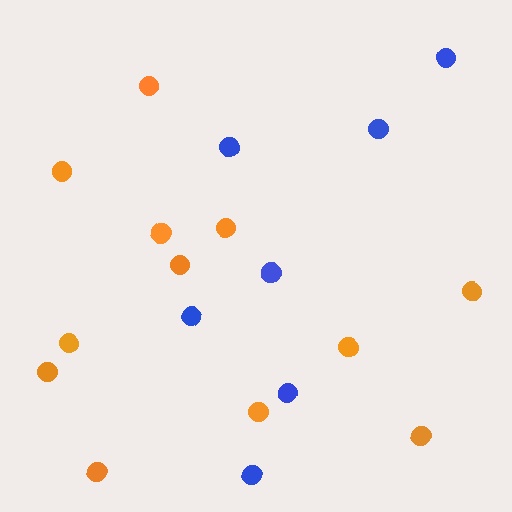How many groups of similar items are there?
There are 2 groups: one group of orange circles (12) and one group of blue circles (7).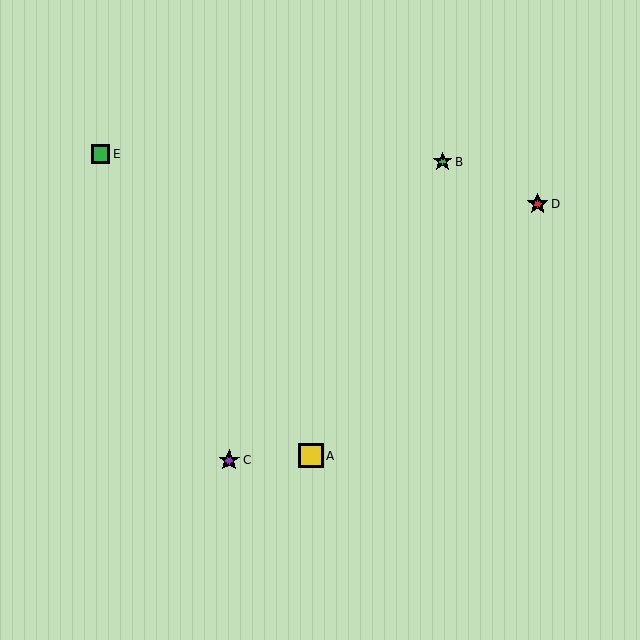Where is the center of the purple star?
The center of the purple star is at (229, 460).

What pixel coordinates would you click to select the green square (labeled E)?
Click at (100, 154) to select the green square E.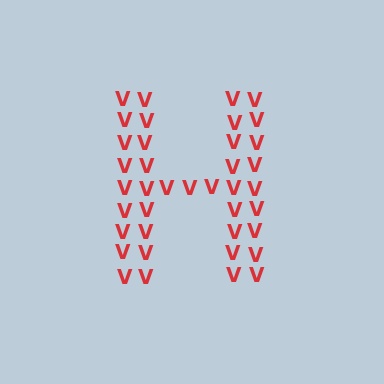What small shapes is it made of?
It is made of small letter V's.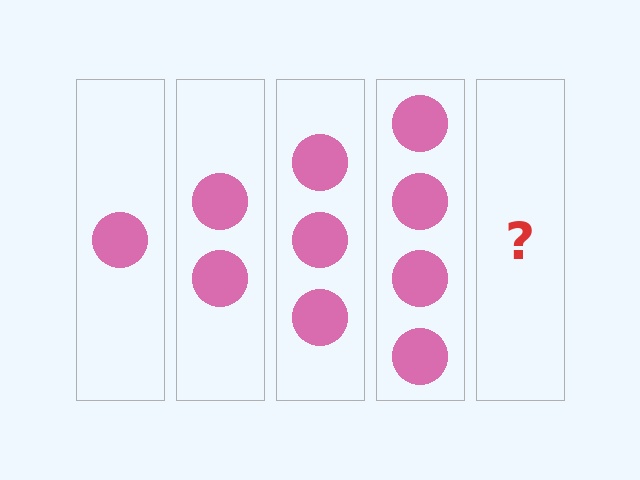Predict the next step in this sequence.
The next step is 5 circles.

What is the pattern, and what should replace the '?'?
The pattern is that each step adds one more circle. The '?' should be 5 circles.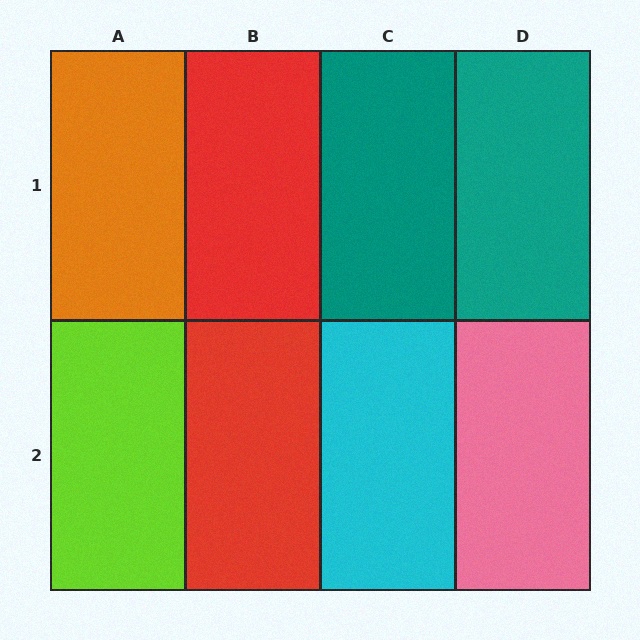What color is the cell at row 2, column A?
Lime.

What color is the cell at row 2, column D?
Pink.